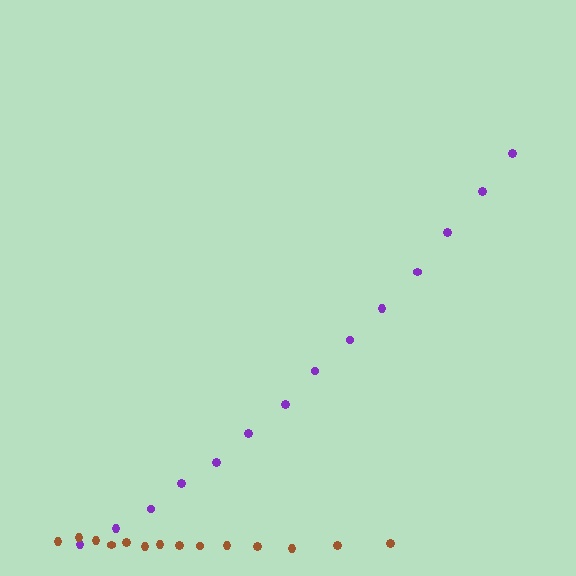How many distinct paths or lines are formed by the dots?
There are 2 distinct paths.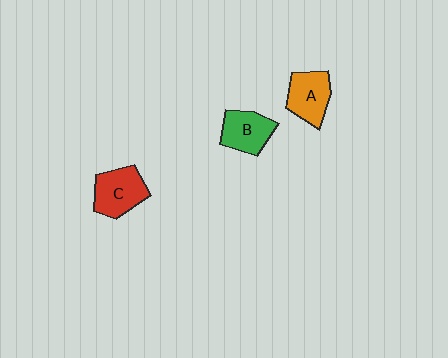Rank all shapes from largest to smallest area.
From largest to smallest: C (red), A (orange), B (green).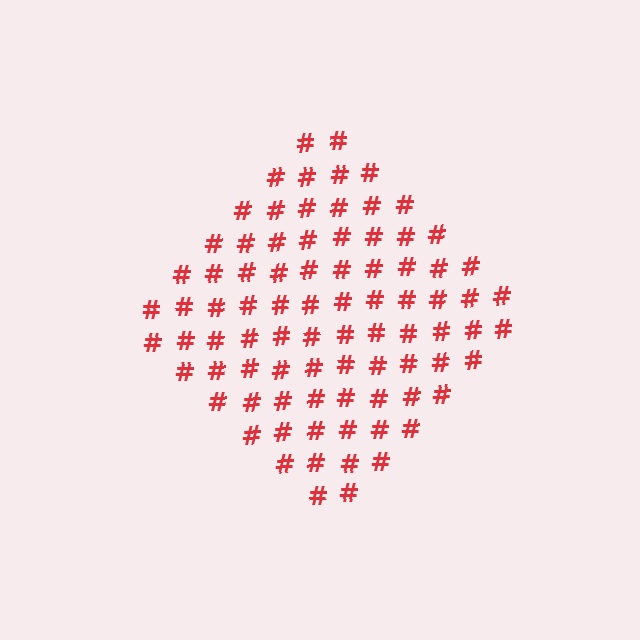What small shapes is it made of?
It is made of small hash symbols.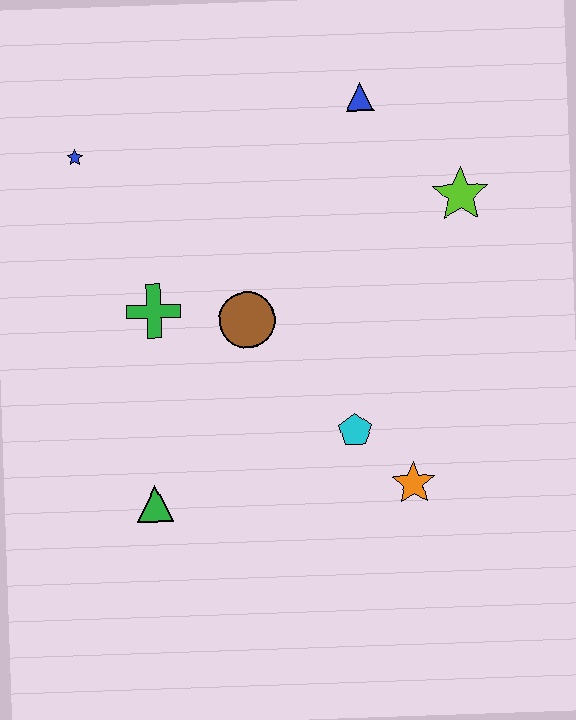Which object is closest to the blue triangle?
The lime star is closest to the blue triangle.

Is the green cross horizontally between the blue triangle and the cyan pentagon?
No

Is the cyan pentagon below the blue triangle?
Yes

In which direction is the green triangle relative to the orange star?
The green triangle is to the left of the orange star.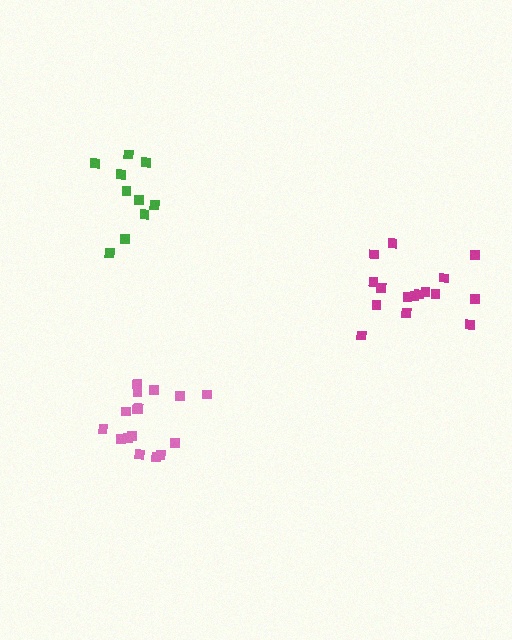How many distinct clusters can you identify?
There are 3 distinct clusters.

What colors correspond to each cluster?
The clusters are colored: green, pink, magenta.